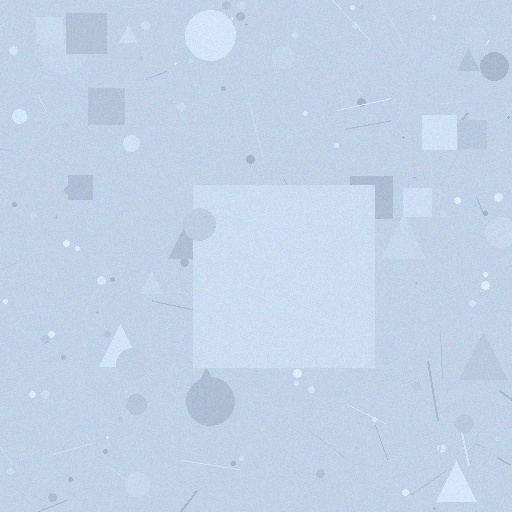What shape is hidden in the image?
A square is hidden in the image.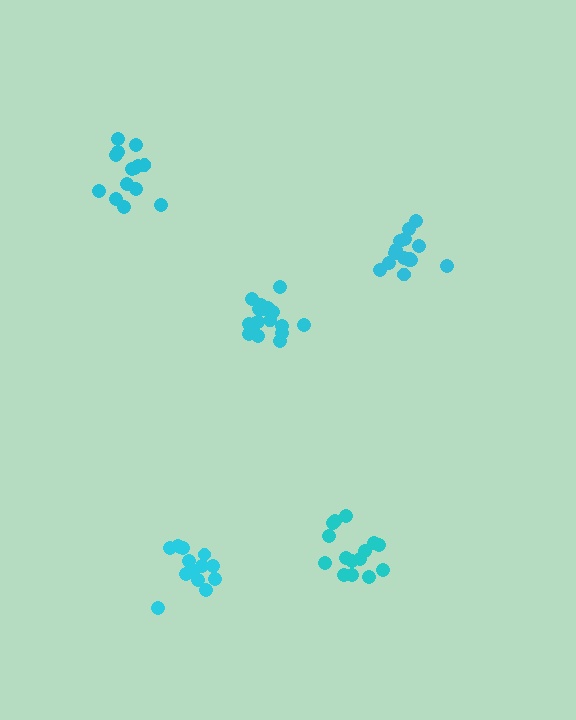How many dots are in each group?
Group 1: 14 dots, Group 2: 14 dots, Group 3: 17 dots, Group 4: 15 dots, Group 5: 16 dots (76 total).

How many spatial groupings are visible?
There are 5 spatial groupings.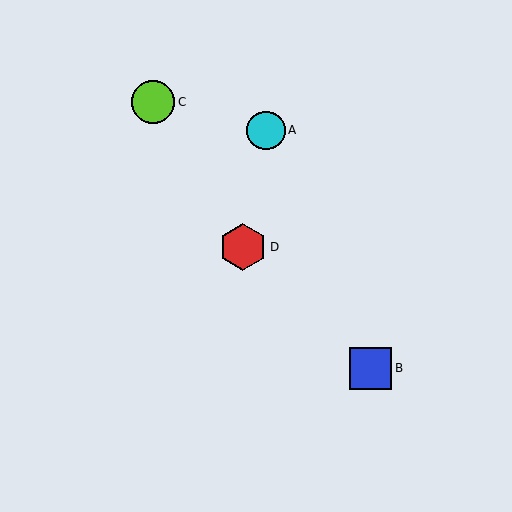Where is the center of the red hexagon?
The center of the red hexagon is at (243, 247).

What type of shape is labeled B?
Shape B is a blue square.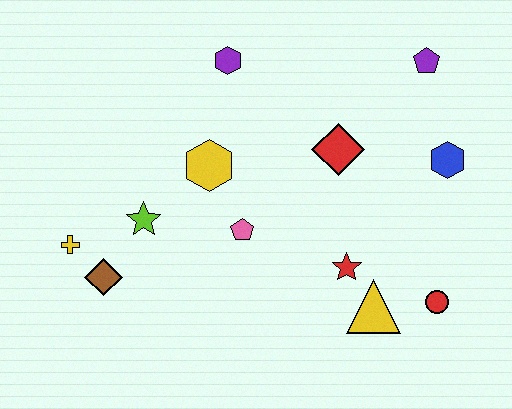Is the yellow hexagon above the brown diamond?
Yes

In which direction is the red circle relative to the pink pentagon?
The red circle is to the right of the pink pentagon.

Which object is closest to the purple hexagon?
The yellow hexagon is closest to the purple hexagon.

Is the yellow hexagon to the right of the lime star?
Yes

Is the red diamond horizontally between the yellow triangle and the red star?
No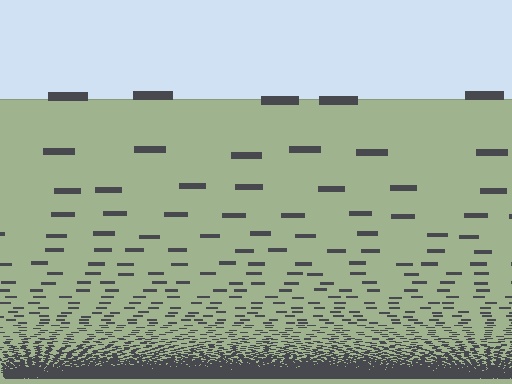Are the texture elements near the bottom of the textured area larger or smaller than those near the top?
Smaller. The gradient is inverted — elements near the bottom are smaller and denser.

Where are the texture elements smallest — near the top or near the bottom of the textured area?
Near the bottom.